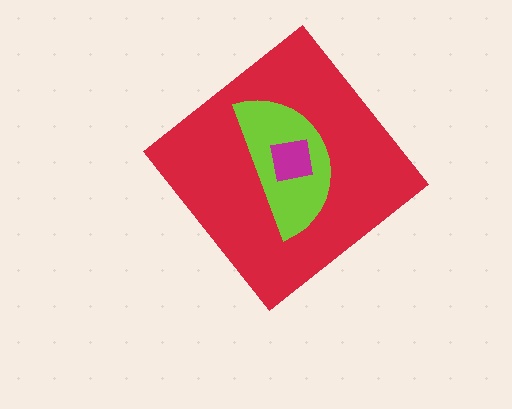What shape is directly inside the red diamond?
The lime semicircle.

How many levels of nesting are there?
3.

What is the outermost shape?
The red diamond.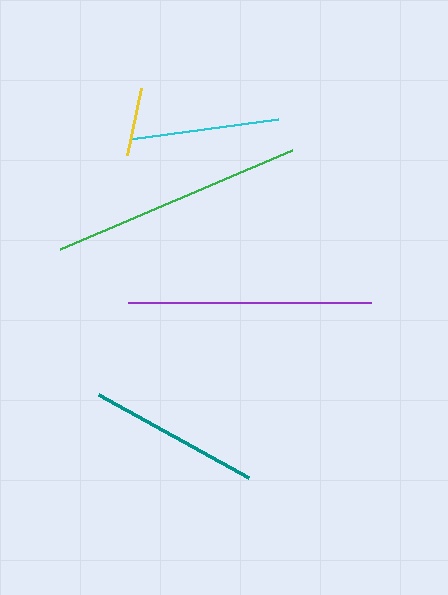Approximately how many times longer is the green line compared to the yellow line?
The green line is approximately 3.7 times the length of the yellow line.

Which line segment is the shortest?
The yellow line is the shortest at approximately 69 pixels.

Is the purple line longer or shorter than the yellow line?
The purple line is longer than the yellow line.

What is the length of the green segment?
The green segment is approximately 252 pixels long.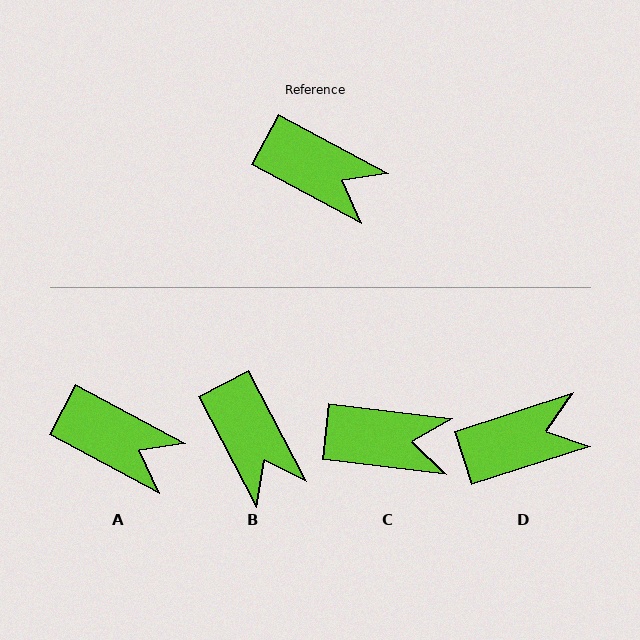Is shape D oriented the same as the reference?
No, it is off by about 46 degrees.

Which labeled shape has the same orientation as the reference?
A.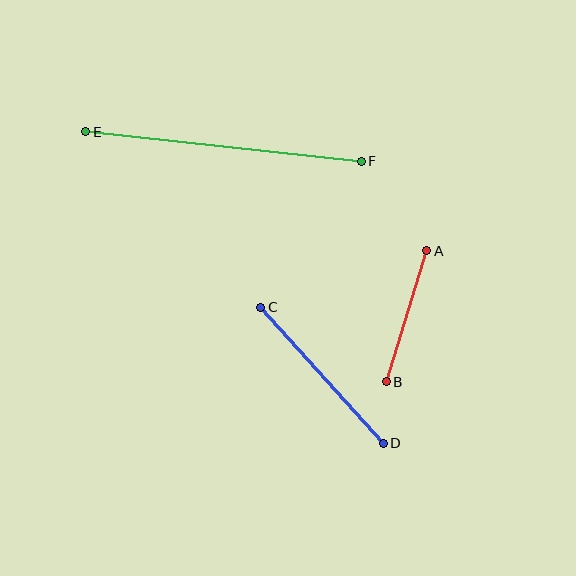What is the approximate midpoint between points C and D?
The midpoint is at approximately (322, 375) pixels.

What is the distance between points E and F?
The distance is approximately 277 pixels.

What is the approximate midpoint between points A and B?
The midpoint is at approximately (406, 316) pixels.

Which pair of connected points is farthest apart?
Points E and F are farthest apart.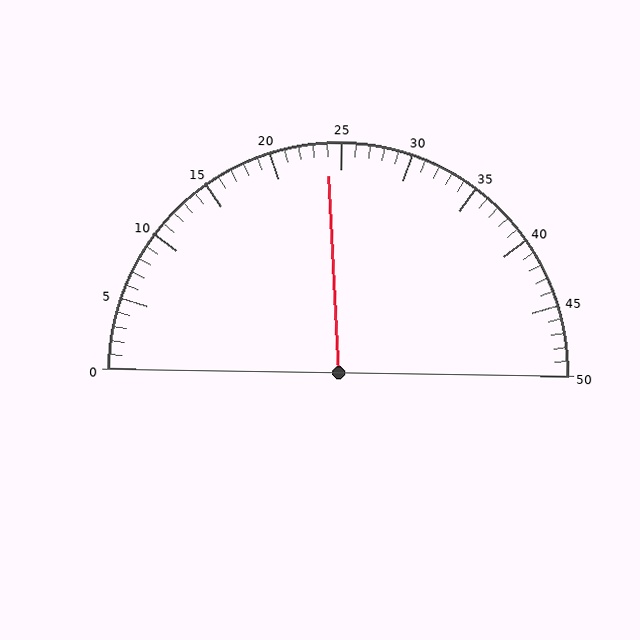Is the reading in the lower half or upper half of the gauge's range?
The reading is in the lower half of the range (0 to 50).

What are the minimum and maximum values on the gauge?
The gauge ranges from 0 to 50.